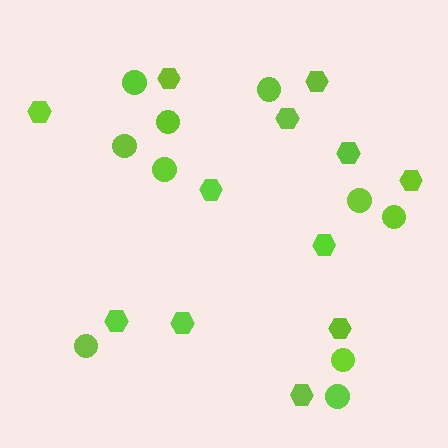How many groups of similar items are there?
There are 2 groups: one group of hexagons (12) and one group of circles (10).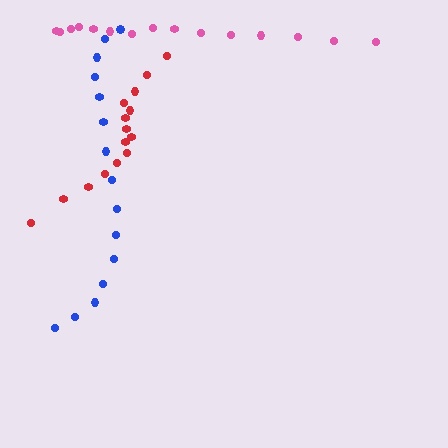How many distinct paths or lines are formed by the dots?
There are 3 distinct paths.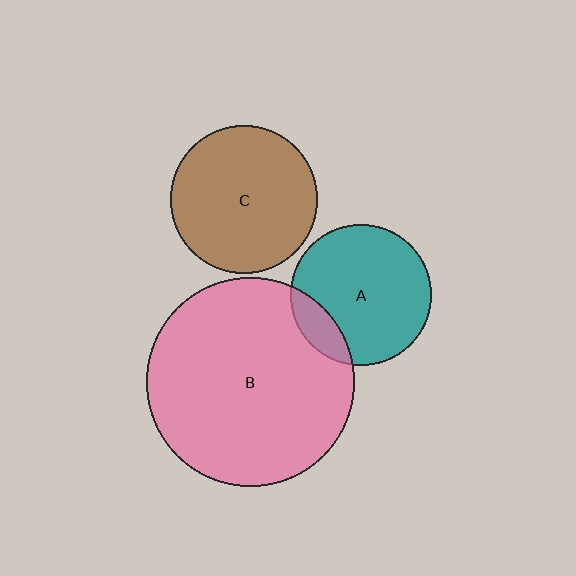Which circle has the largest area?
Circle B (pink).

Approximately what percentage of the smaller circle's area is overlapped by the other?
Approximately 15%.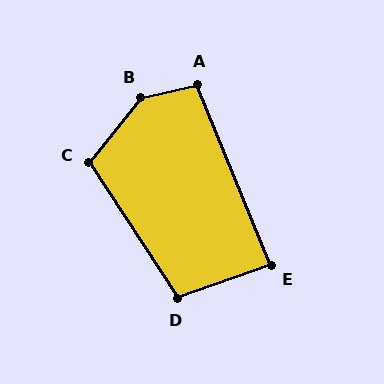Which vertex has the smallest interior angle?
E, at approximately 88 degrees.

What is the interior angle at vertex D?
Approximately 103 degrees (obtuse).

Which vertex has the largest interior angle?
B, at approximately 142 degrees.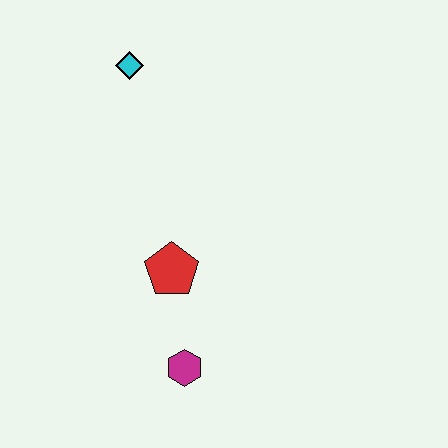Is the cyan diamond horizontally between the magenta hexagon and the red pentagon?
No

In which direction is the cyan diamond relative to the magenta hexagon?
The cyan diamond is above the magenta hexagon.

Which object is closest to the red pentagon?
The magenta hexagon is closest to the red pentagon.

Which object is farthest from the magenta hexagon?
The cyan diamond is farthest from the magenta hexagon.